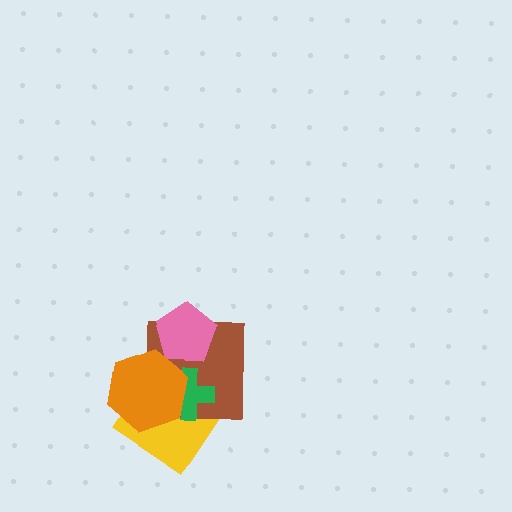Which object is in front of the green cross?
The orange hexagon is in front of the green cross.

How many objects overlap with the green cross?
3 objects overlap with the green cross.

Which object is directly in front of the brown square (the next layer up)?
The pink pentagon is directly in front of the brown square.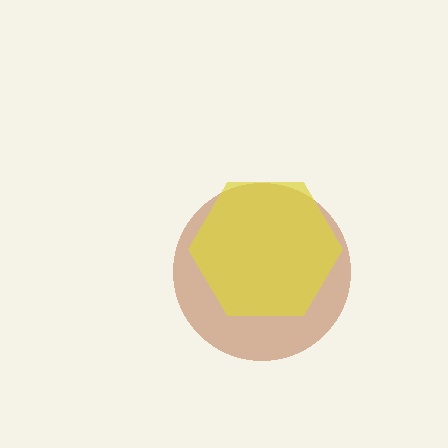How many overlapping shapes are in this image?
There are 2 overlapping shapes in the image.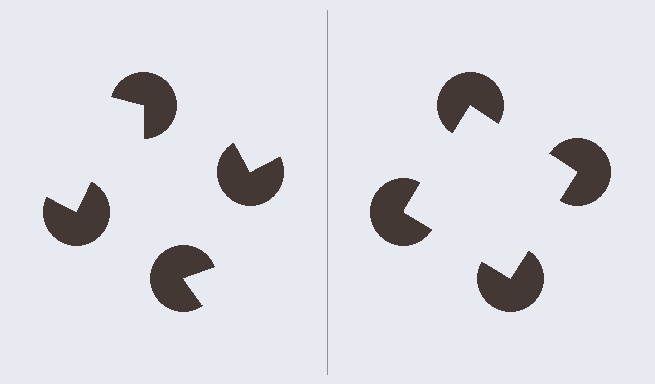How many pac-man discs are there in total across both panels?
8 — 4 on each side.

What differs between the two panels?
The pac-man discs are positioned identically on both sides; only the wedge orientations differ. On the right they align to a square; on the left they are misaligned.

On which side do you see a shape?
An illusory square appears on the right side. On the left side the wedge cuts are rotated, so no coherent shape forms.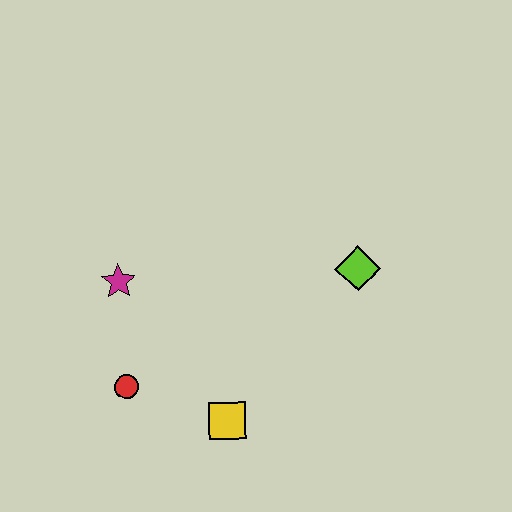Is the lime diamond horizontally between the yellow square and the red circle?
No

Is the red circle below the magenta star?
Yes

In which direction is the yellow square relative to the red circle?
The yellow square is to the right of the red circle.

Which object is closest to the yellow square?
The red circle is closest to the yellow square.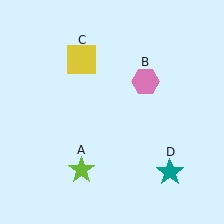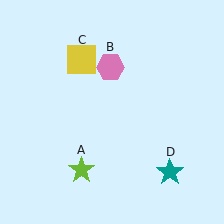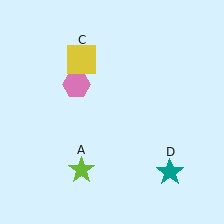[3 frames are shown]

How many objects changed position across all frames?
1 object changed position: pink hexagon (object B).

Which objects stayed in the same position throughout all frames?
Lime star (object A) and yellow square (object C) and teal star (object D) remained stationary.